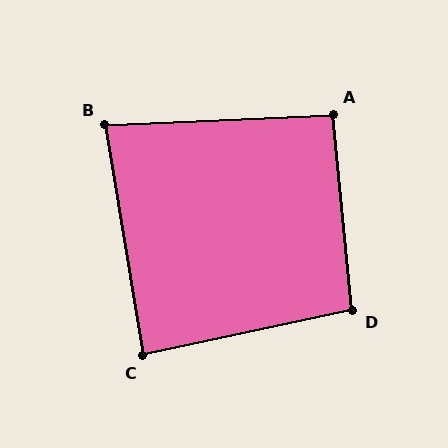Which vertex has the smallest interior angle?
B, at approximately 84 degrees.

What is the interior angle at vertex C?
Approximately 87 degrees (approximately right).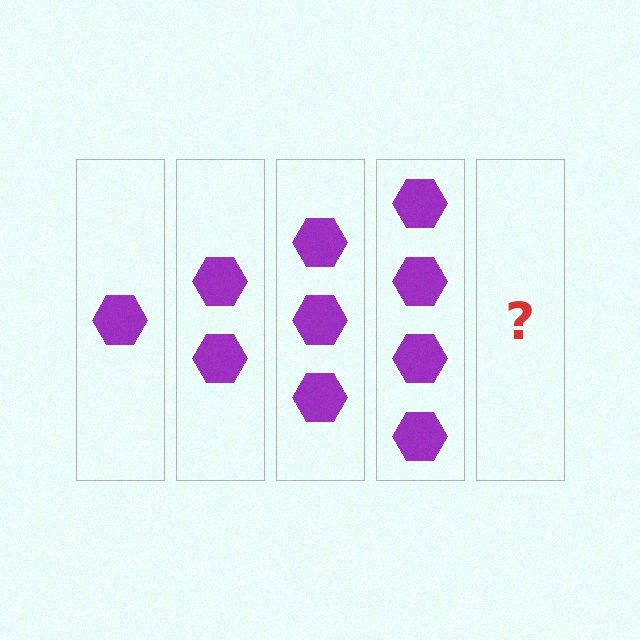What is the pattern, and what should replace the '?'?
The pattern is that each step adds one more hexagon. The '?' should be 5 hexagons.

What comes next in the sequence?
The next element should be 5 hexagons.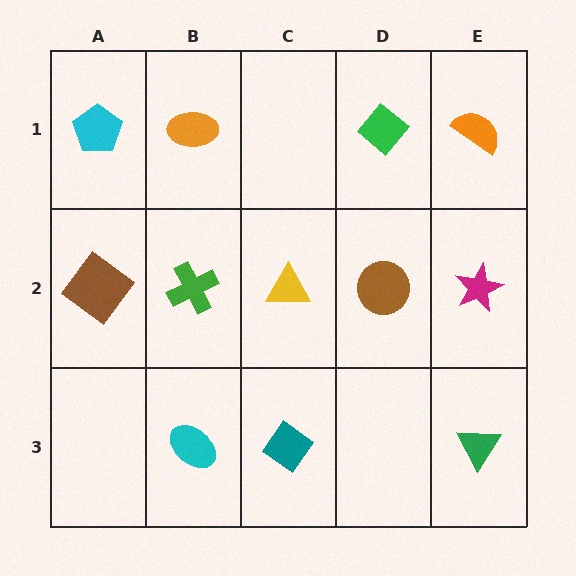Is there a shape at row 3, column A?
No, that cell is empty.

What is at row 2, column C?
A yellow triangle.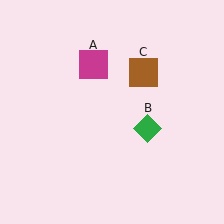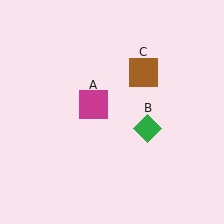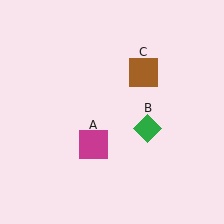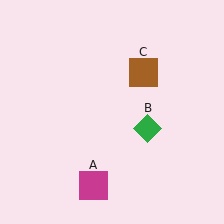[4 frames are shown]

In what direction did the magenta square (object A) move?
The magenta square (object A) moved down.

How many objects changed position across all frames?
1 object changed position: magenta square (object A).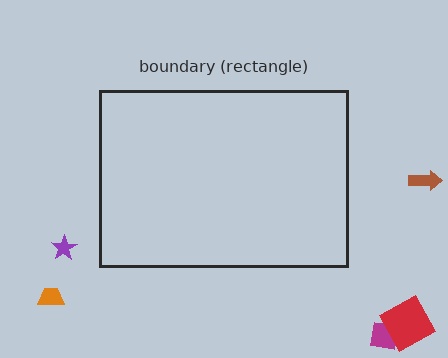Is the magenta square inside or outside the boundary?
Outside.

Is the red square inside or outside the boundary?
Outside.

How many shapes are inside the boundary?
0 inside, 5 outside.